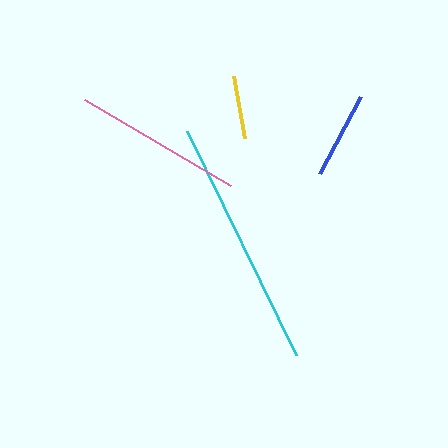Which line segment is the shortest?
The yellow line is the shortest at approximately 62 pixels.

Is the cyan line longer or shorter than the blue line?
The cyan line is longer than the blue line.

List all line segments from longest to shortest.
From longest to shortest: cyan, pink, blue, yellow.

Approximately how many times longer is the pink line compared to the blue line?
The pink line is approximately 1.9 times the length of the blue line.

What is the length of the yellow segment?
The yellow segment is approximately 62 pixels long.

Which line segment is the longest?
The cyan line is the longest at approximately 249 pixels.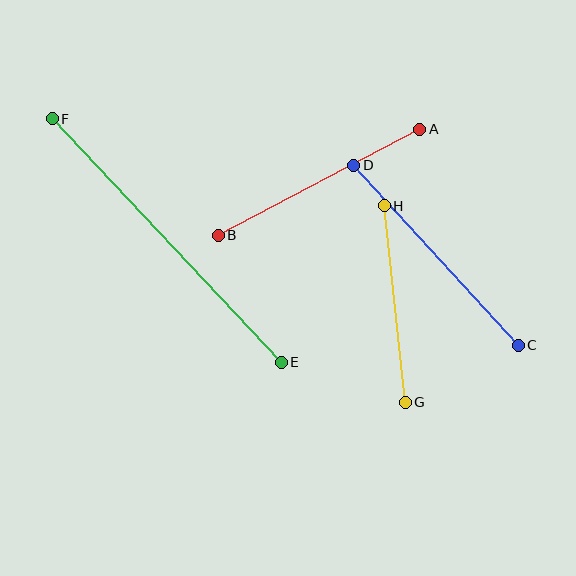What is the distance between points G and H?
The distance is approximately 198 pixels.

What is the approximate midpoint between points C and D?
The midpoint is at approximately (436, 255) pixels.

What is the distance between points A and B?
The distance is approximately 227 pixels.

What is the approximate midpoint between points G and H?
The midpoint is at approximately (395, 304) pixels.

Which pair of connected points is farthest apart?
Points E and F are farthest apart.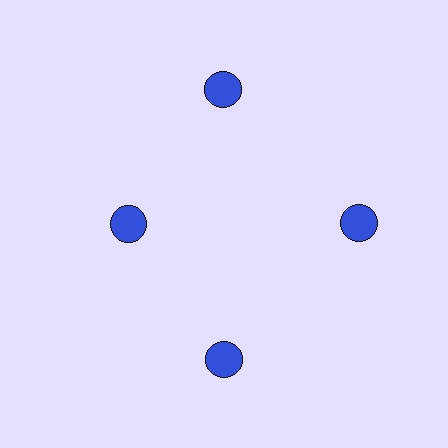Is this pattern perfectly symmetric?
No. The 4 blue circles are arranged in a ring, but one element near the 9 o'clock position is pulled inward toward the center, breaking the 4-fold rotational symmetry.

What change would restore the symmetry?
The symmetry would be restored by moving it outward, back onto the ring so that all 4 circles sit at equal angles and equal distance from the center.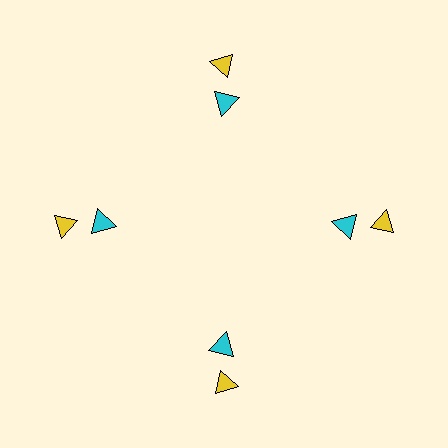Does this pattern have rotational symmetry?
Yes, this pattern has 4-fold rotational symmetry. It looks the same after rotating 90 degrees around the center.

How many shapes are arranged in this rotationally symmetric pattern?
There are 8 shapes, arranged in 4 groups of 2.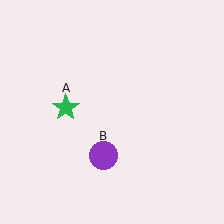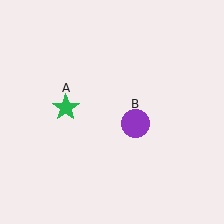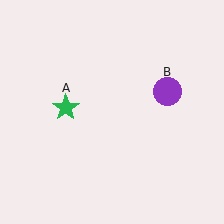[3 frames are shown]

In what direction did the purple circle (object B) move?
The purple circle (object B) moved up and to the right.